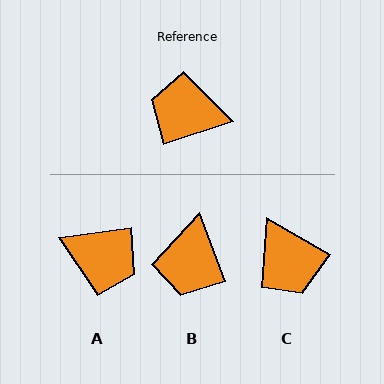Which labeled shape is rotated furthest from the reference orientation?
A, about 169 degrees away.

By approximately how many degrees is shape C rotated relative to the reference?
Approximately 131 degrees counter-clockwise.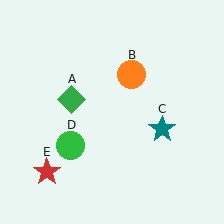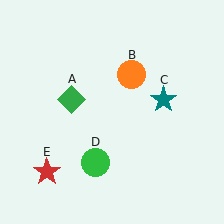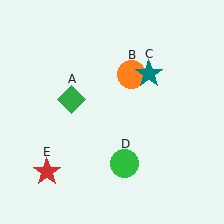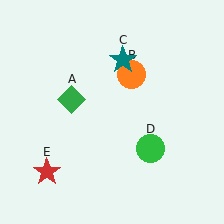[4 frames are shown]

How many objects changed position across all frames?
2 objects changed position: teal star (object C), green circle (object D).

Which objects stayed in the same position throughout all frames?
Green diamond (object A) and orange circle (object B) and red star (object E) remained stationary.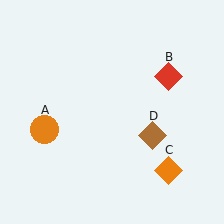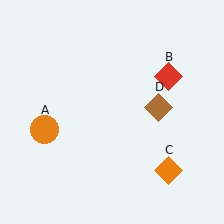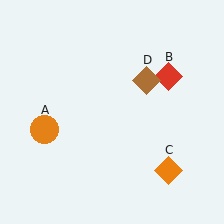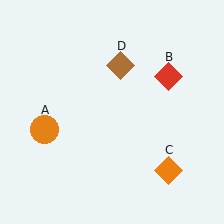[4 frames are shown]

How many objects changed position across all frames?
1 object changed position: brown diamond (object D).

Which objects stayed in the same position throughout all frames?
Orange circle (object A) and red diamond (object B) and orange diamond (object C) remained stationary.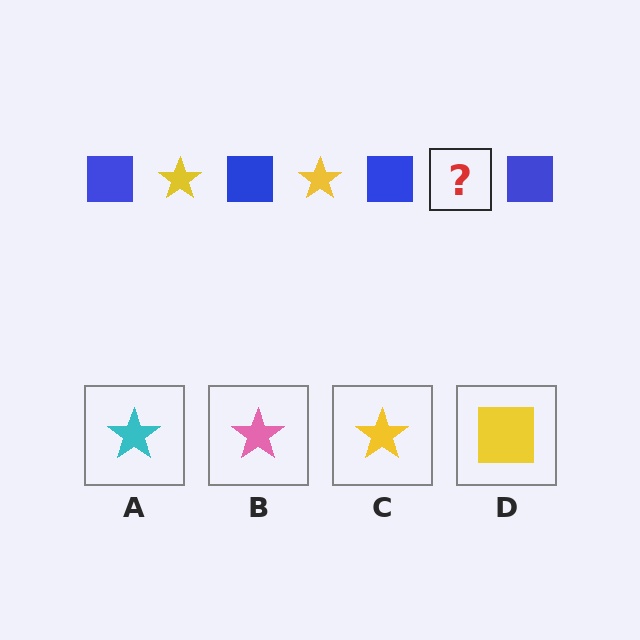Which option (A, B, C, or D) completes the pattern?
C.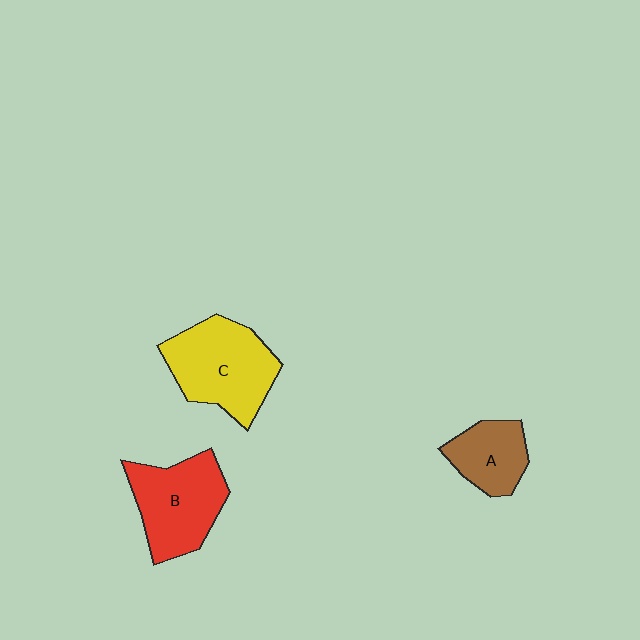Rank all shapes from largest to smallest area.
From largest to smallest: C (yellow), B (red), A (brown).